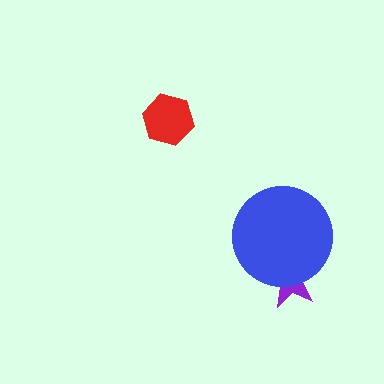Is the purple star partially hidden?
Yes, it is partially covered by another shape.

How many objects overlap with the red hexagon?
0 objects overlap with the red hexagon.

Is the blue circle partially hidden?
No, no other shape covers it.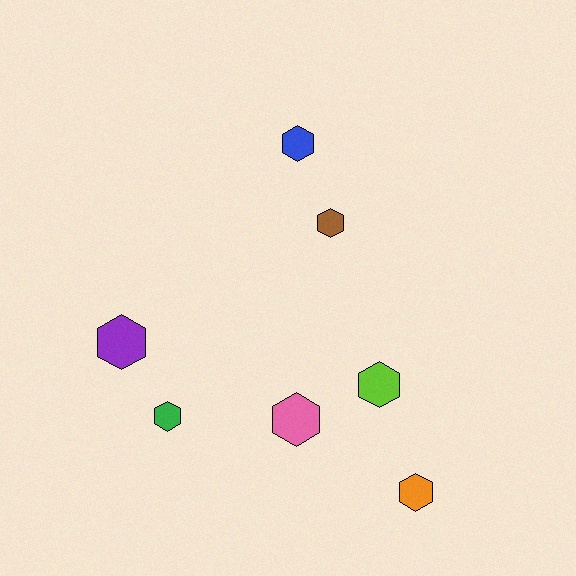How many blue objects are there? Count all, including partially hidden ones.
There is 1 blue object.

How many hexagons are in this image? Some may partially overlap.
There are 7 hexagons.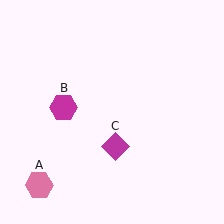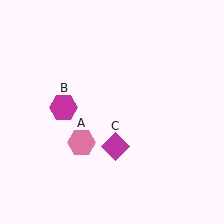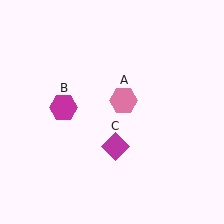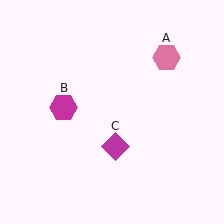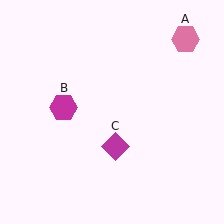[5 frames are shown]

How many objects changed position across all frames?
1 object changed position: pink hexagon (object A).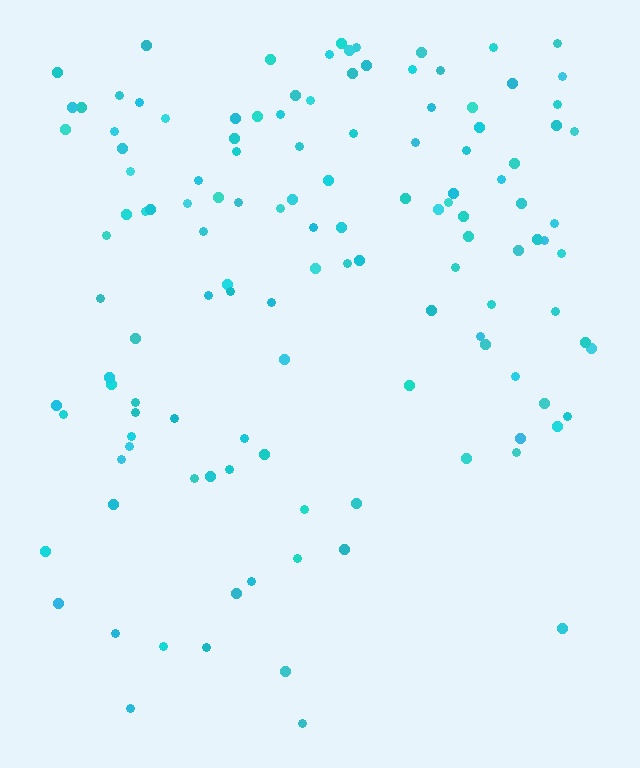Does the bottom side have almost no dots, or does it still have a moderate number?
Still a moderate number, just noticeably fewer than the top.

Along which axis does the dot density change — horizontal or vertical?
Vertical.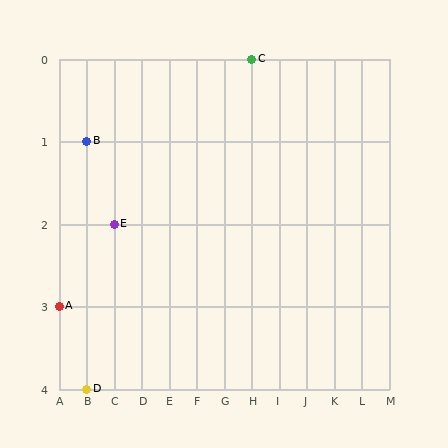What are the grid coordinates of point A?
Point A is at grid coordinates (A, 3).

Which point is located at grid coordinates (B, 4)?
Point D is at (B, 4).